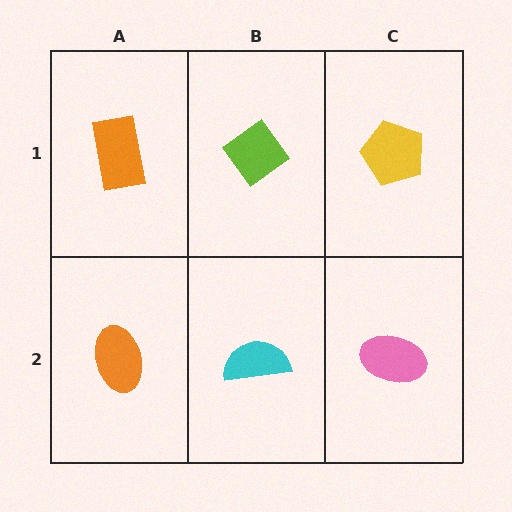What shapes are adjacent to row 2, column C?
A yellow pentagon (row 1, column C), a cyan semicircle (row 2, column B).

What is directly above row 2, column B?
A lime diamond.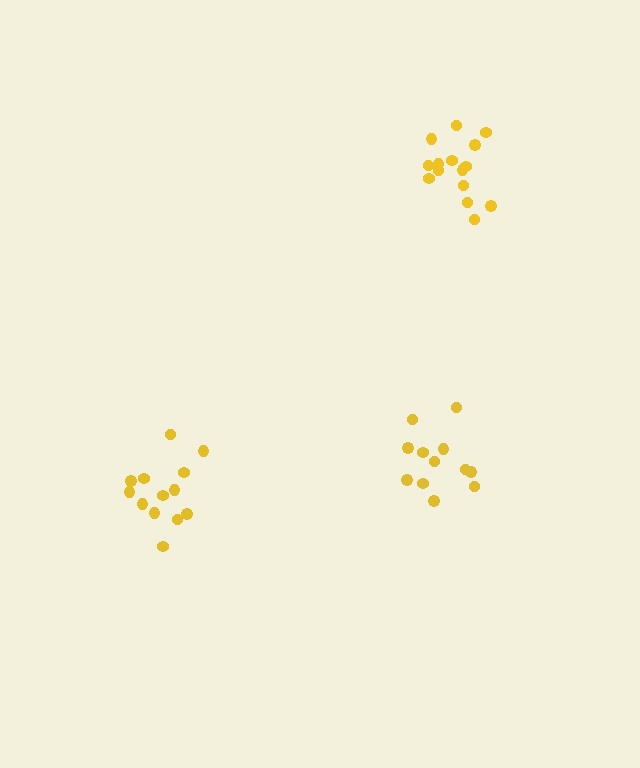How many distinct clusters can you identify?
There are 3 distinct clusters.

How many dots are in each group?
Group 1: 12 dots, Group 2: 15 dots, Group 3: 13 dots (40 total).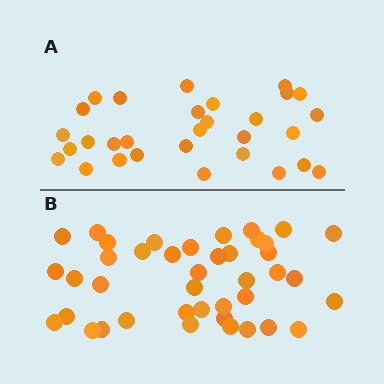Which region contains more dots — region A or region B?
Region B (the bottom region) has more dots.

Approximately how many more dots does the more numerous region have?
Region B has roughly 12 or so more dots than region A.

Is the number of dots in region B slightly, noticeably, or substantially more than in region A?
Region B has noticeably more, but not dramatically so. The ratio is roughly 1.4 to 1.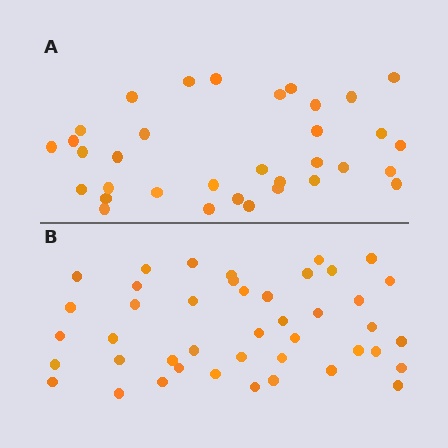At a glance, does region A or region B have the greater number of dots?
Region B (the bottom region) has more dots.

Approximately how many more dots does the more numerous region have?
Region B has roughly 8 or so more dots than region A.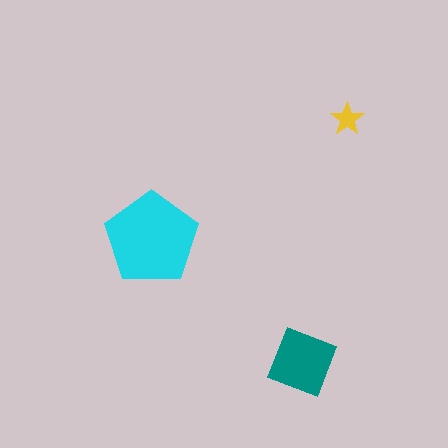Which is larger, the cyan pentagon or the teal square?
The cyan pentagon.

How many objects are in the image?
There are 3 objects in the image.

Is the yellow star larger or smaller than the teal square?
Smaller.